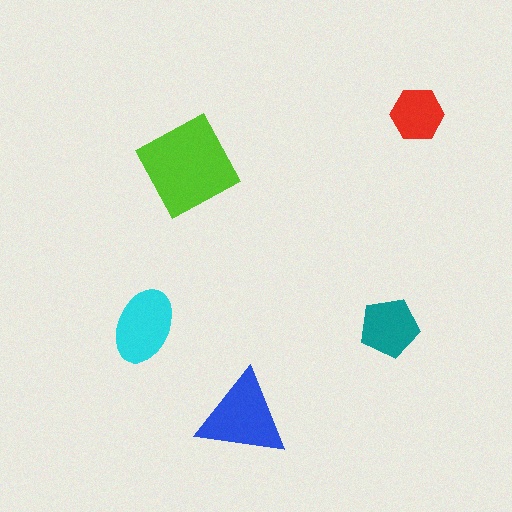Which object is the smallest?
The red hexagon.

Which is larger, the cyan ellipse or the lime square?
The lime square.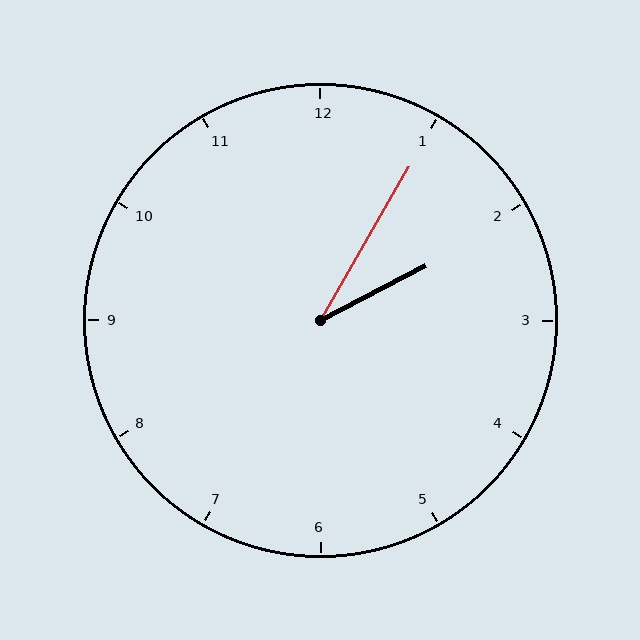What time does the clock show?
2:05.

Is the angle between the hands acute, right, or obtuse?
It is acute.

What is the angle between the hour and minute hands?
Approximately 32 degrees.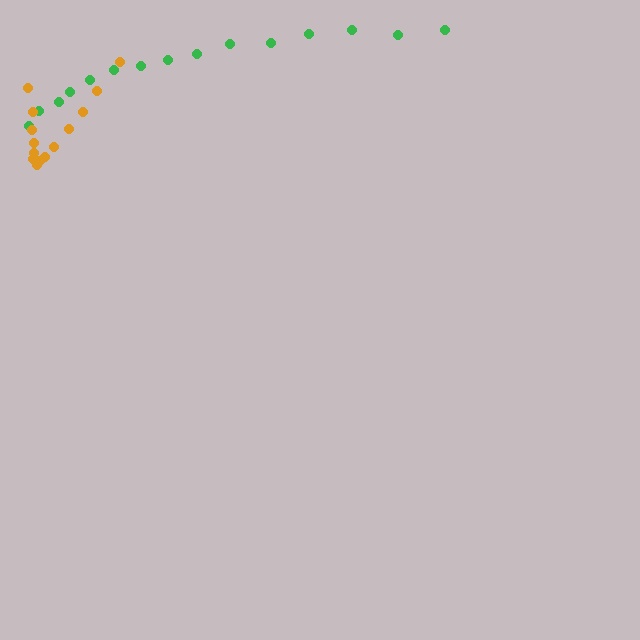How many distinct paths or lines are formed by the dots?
There are 2 distinct paths.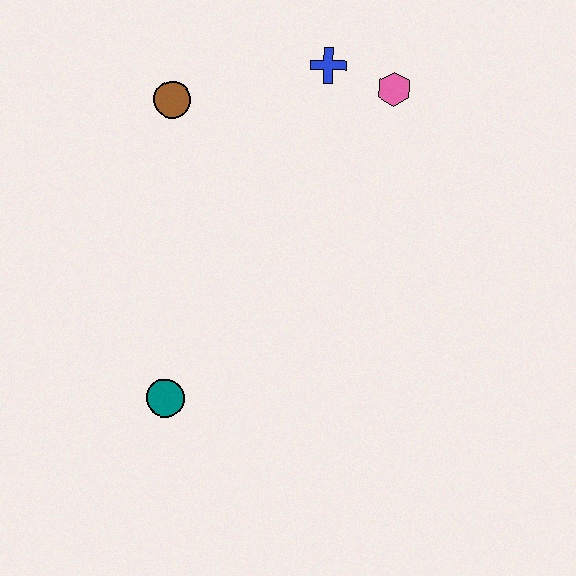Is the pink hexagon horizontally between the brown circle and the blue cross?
No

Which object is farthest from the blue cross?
The teal circle is farthest from the blue cross.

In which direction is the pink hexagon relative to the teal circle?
The pink hexagon is above the teal circle.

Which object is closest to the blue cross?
The pink hexagon is closest to the blue cross.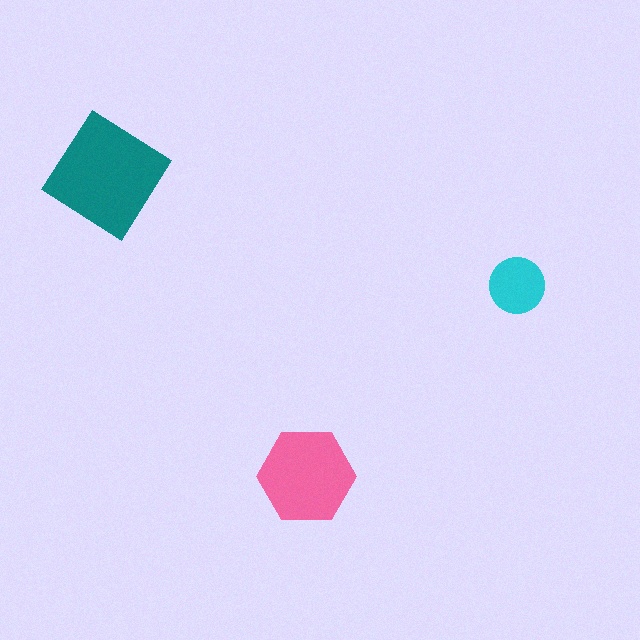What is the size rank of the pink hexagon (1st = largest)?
2nd.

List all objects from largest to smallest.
The teal diamond, the pink hexagon, the cyan circle.